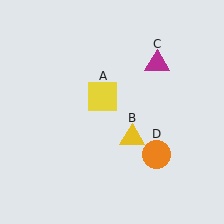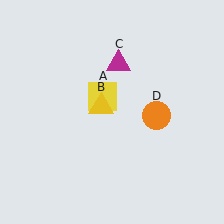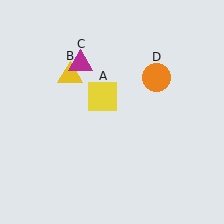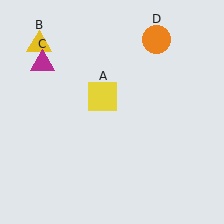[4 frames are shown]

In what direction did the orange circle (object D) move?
The orange circle (object D) moved up.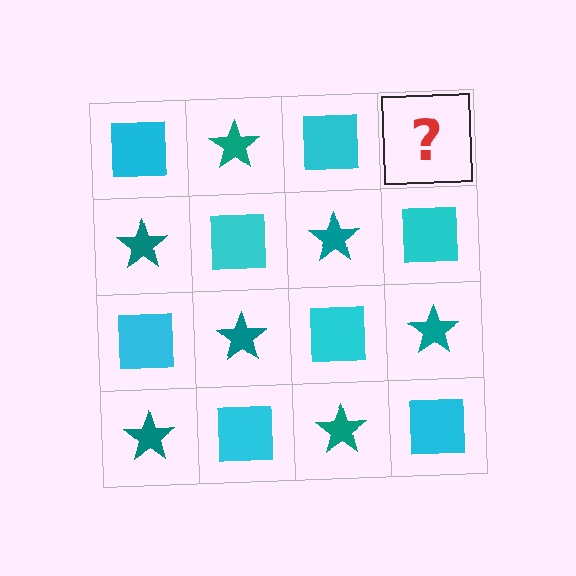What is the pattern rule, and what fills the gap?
The rule is that it alternates cyan square and teal star in a checkerboard pattern. The gap should be filled with a teal star.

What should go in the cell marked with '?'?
The missing cell should contain a teal star.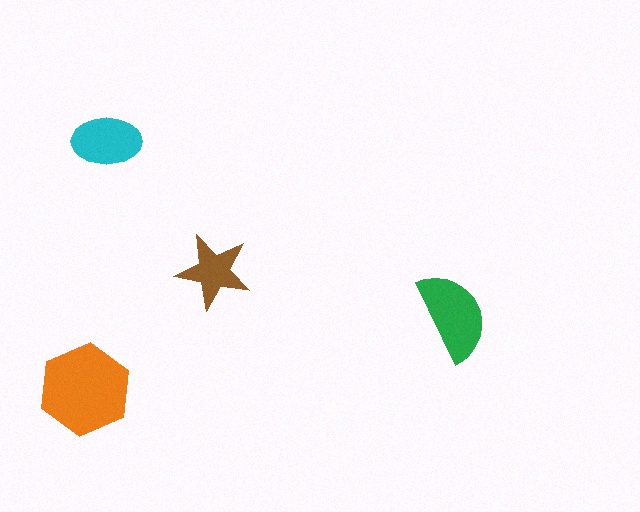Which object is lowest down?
The orange hexagon is bottommost.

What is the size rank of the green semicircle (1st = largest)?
2nd.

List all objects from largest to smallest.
The orange hexagon, the green semicircle, the cyan ellipse, the brown star.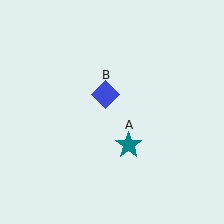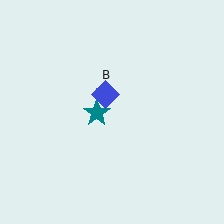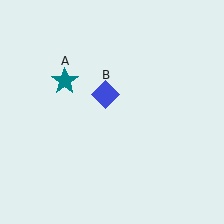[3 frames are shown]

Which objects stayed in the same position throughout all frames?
Blue diamond (object B) remained stationary.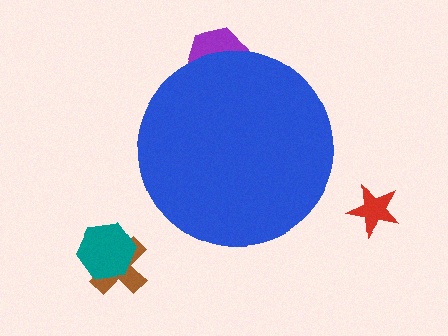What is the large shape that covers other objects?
A blue circle.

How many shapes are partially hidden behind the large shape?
1 shape is partially hidden.